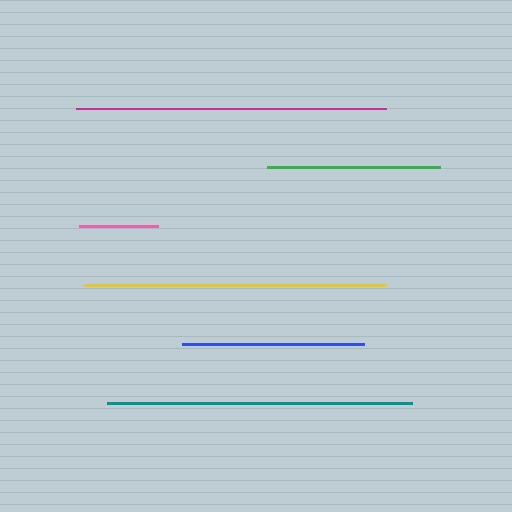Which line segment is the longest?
The magenta line is the longest at approximately 309 pixels.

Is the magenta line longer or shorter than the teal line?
The magenta line is longer than the teal line.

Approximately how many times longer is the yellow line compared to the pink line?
The yellow line is approximately 3.8 times the length of the pink line.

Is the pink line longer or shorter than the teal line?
The teal line is longer than the pink line.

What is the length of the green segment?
The green segment is approximately 173 pixels long.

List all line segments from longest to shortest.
From longest to shortest: magenta, teal, yellow, blue, green, pink.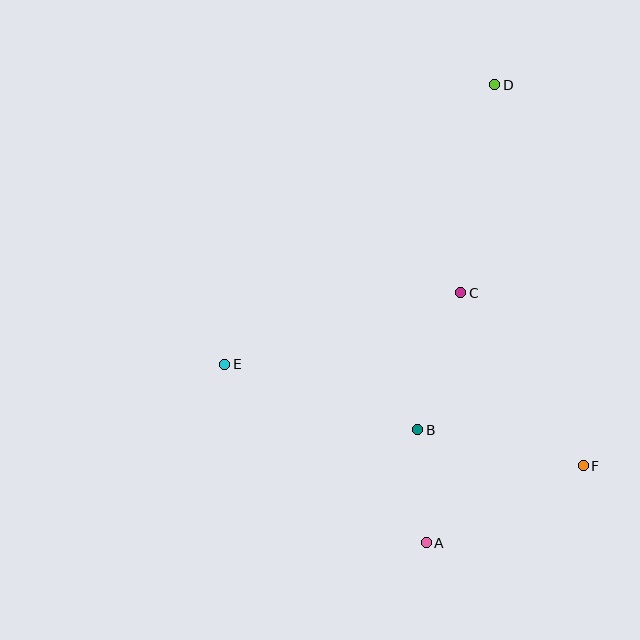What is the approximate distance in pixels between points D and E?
The distance between D and E is approximately 389 pixels.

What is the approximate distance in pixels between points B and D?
The distance between B and D is approximately 354 pixels.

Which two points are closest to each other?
Points A and B are closest to each other.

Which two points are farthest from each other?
Points A and D are farthest from each other.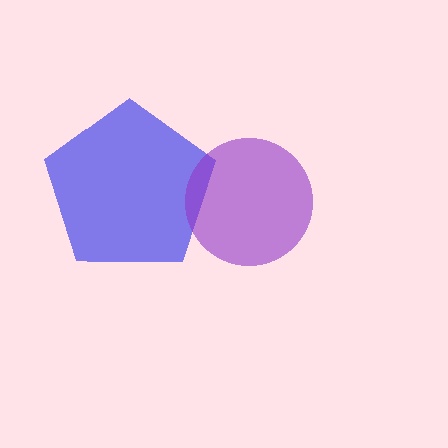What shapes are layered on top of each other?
The layered shapes are: a blue pentagon, a purple circle.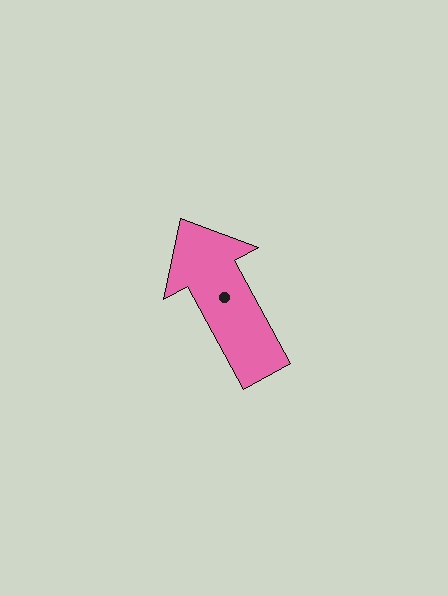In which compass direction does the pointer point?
Northwest.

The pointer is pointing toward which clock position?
Roughly 11 o'clock.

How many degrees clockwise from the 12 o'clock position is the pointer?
Approximately 331 degrees.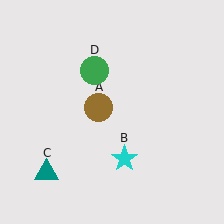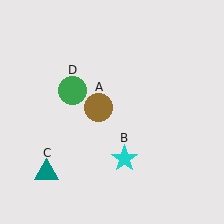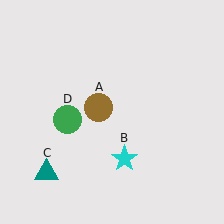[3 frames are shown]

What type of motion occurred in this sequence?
The green circle (object D) rotated counterclockwise around the center of the scene.